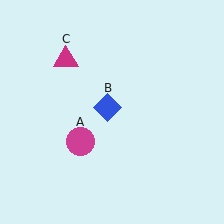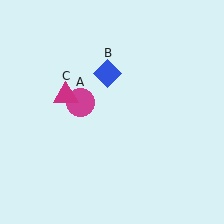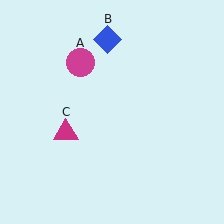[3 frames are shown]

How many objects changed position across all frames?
3 objects changed position: magenta circle (object A), blue diamond (object B), magenta triangle (object C).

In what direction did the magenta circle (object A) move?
The magenta circle (object A) moved up.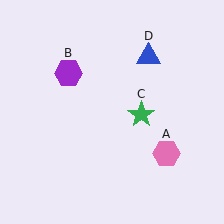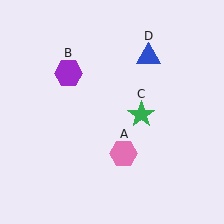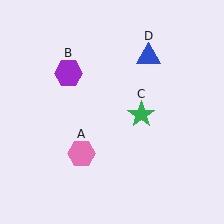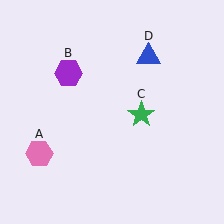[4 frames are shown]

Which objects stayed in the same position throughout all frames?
Purple hexagon (object B) and green star (object C) and blue triangle (object D) remained stationary.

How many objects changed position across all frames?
1 object changed position: pink hexagon (object A).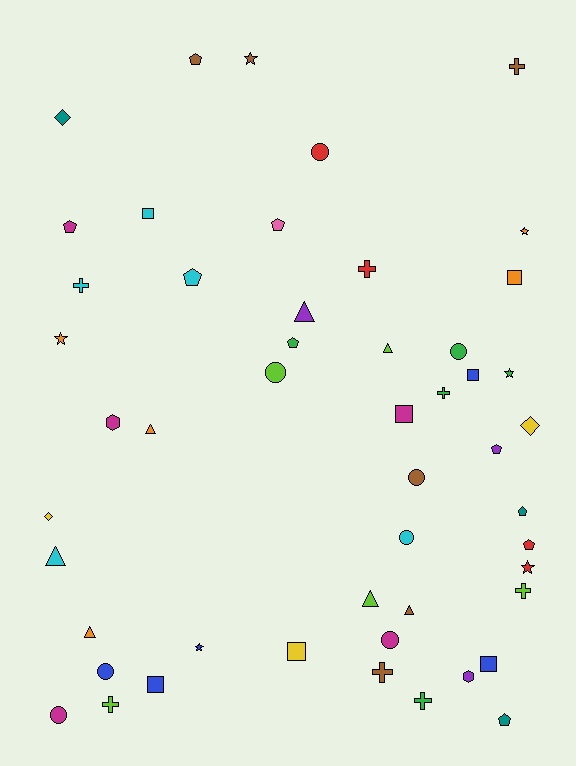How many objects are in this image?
There are 50 objects.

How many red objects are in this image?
There are 4 red objects.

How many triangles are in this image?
There are 7 triangles.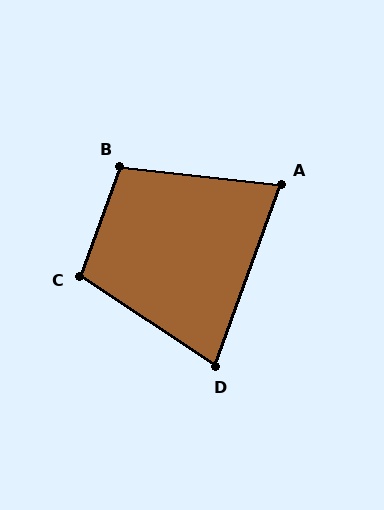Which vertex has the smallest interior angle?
A, at approximately 76 degrees.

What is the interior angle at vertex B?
Approximately 104 degrees (obtuse).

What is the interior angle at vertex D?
Approximately 76 degrees (acute).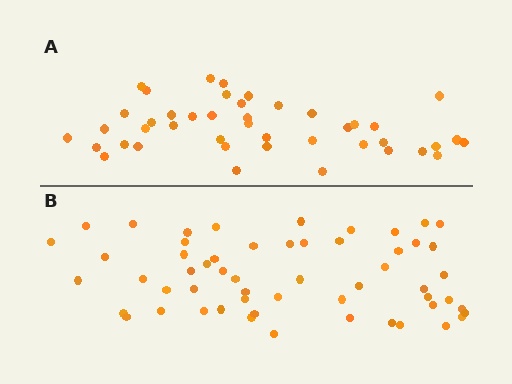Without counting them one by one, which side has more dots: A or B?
Region B (the bottom region) has more dots.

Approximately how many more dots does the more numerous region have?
Region B has approximately 15 more dots than region A.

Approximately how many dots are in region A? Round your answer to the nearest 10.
About 40 dots. (The exact count is 43, which rounds to 40.)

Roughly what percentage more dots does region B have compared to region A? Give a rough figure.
About 30% more.